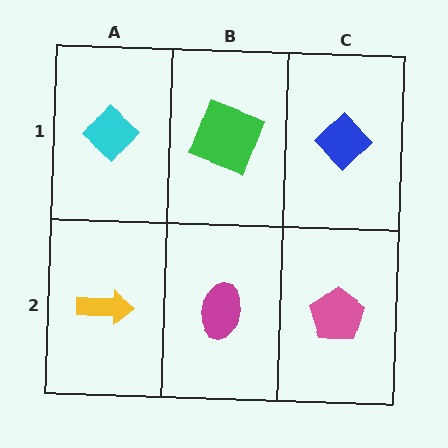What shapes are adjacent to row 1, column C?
A pink pentagon (row 2, column C), a green square (row 1, column B).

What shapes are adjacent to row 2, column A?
A cyan diamond (row 1, column A), a magenta ellipse (row 2, column B).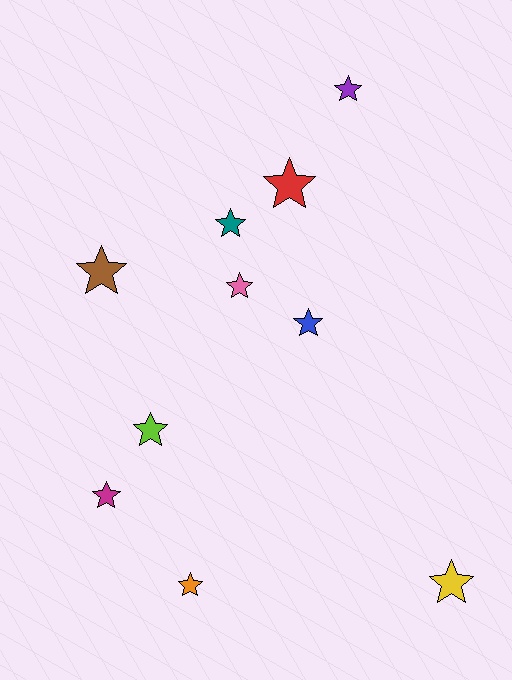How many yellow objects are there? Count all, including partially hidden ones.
There is 1 yellow object.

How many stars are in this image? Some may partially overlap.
There are 10 stars.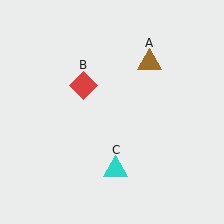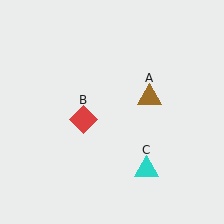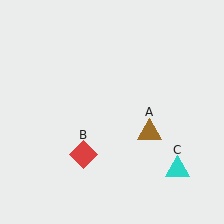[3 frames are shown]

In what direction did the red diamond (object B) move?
The red diamond (object B) moved down.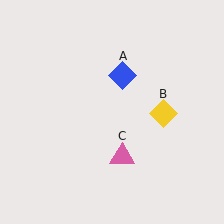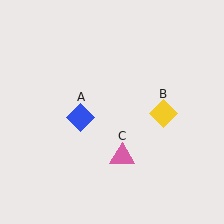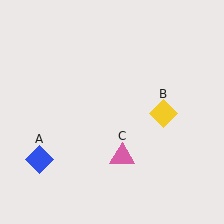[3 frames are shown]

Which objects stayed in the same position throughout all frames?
Yellow diamond (object B) and pink triangle (object C) remained stationary.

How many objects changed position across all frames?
1 object changed position: blue diamond (object A).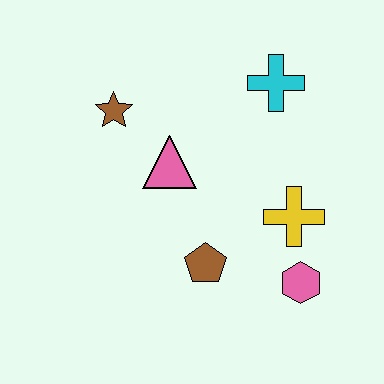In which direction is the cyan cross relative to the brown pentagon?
The cyan cross is above the brown pentagon.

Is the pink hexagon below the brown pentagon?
Yes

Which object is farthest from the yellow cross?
The brown star is farthest from the yellow cross.